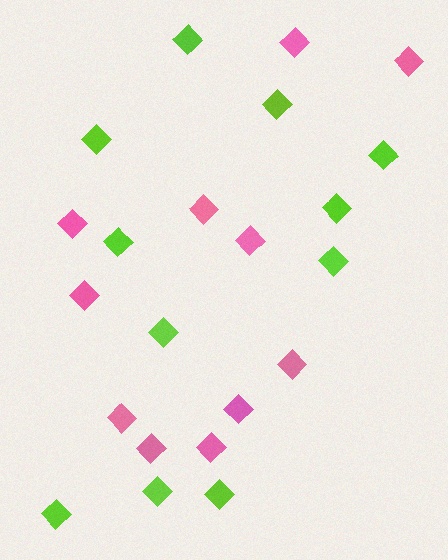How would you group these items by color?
There are 2 groups: one group of lime diamonds (11) and one group of pink diamonds (11).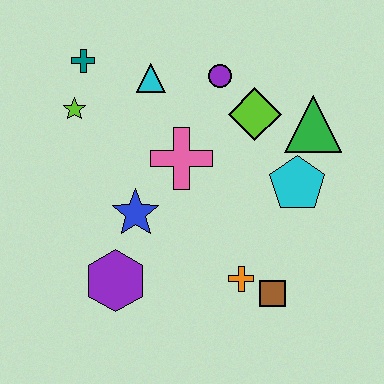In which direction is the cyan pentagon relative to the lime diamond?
The cyan pentagon is below the lime diamond.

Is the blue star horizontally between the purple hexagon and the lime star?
No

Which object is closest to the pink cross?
The blue star is closest to the pink cross.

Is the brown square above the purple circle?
No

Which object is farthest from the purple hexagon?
The green triangle is farthest from the purple hexagon.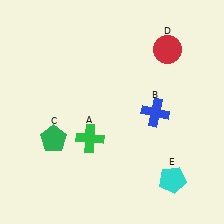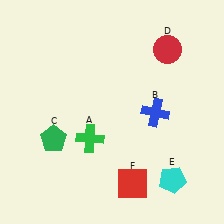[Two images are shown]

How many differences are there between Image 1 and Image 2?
There is 1 difference between the two images.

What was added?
A red square (F) was added in Image 2.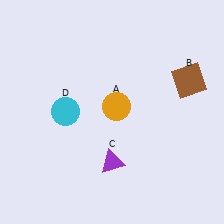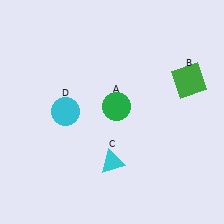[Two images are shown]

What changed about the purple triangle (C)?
In Image 1, C is purple. In Image 2, it changed to cyan.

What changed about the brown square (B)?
In Image 1, B is brown. In Image 2, it changed to green.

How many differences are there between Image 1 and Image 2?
There are 3 differences between the two images.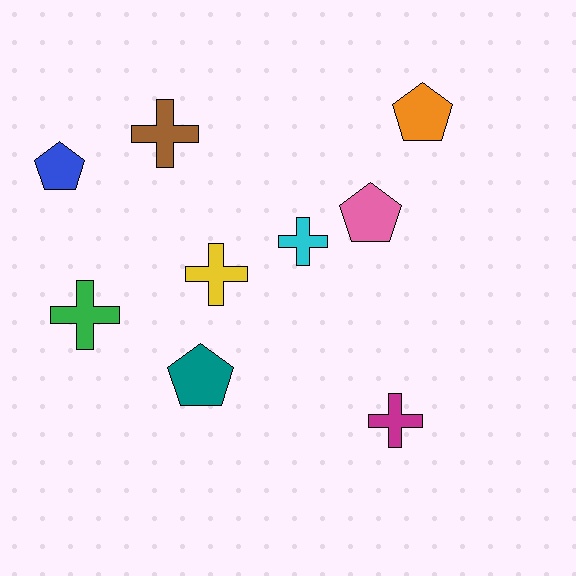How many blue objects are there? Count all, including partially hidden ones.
There is 1 blue object.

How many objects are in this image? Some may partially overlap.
There are 9 objects.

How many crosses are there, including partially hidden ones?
There are 5 crosses.